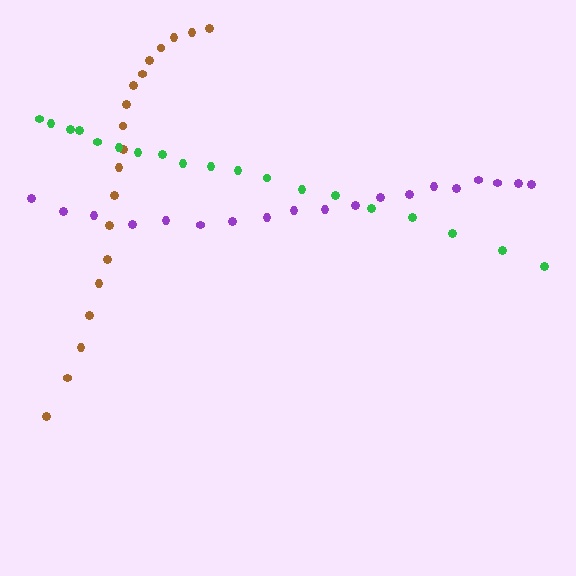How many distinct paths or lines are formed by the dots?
There are 3 distinct paths.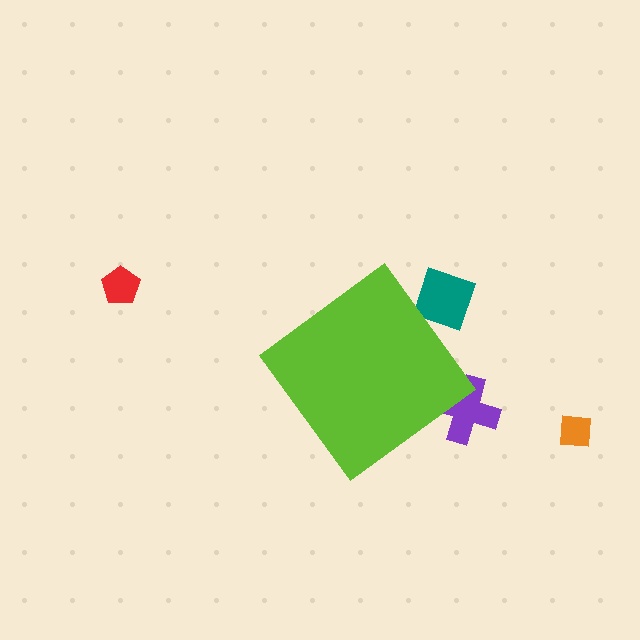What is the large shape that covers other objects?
A lime diamond.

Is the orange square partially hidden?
No, the orange square is fully visible.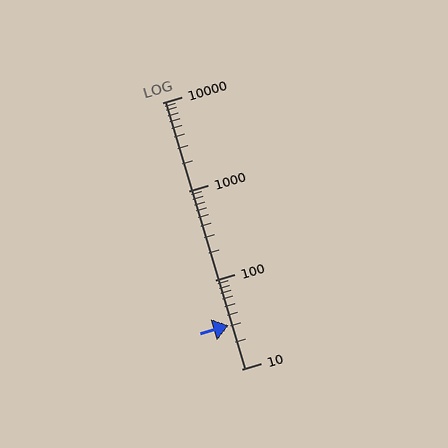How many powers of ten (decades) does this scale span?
The scale spans 3 decades, from 10 to 10000.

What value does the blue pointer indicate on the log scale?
The pointer indicates approximately 31.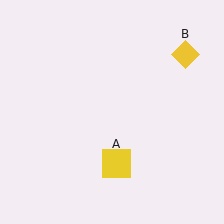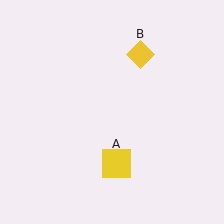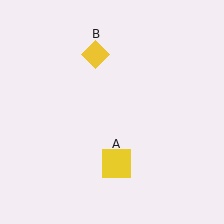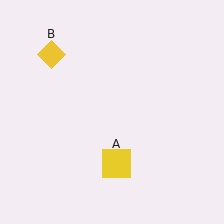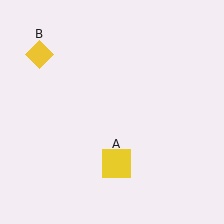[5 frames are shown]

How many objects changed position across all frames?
1 object changed position: yellow diamond (object B).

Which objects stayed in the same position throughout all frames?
Yellow square (object A) remained stationary.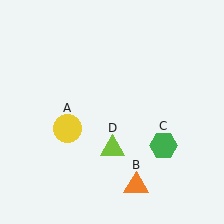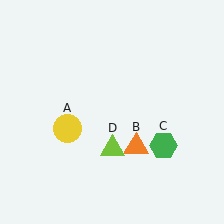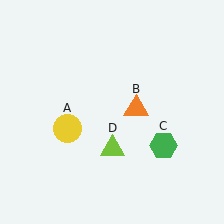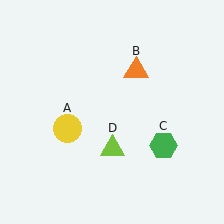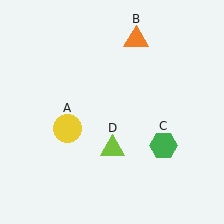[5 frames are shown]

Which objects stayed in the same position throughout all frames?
Yellow circle (object A) and green hexagon (object C) and lime triangle (object D) remained stationary.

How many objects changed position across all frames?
1 object changed position: orange triangle (object B).